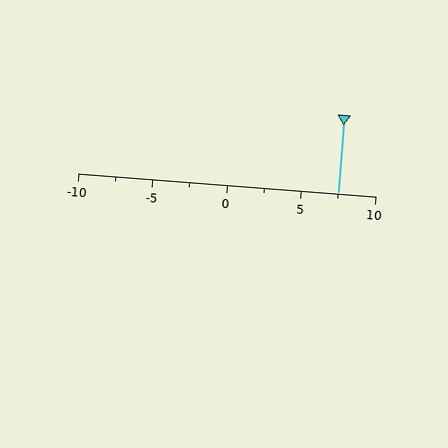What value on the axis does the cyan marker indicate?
The marker indicates approximately 7.5.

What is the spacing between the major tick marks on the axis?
The major ticks are spaced 5 apart.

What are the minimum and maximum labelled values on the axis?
The axis runs from -10 to 10.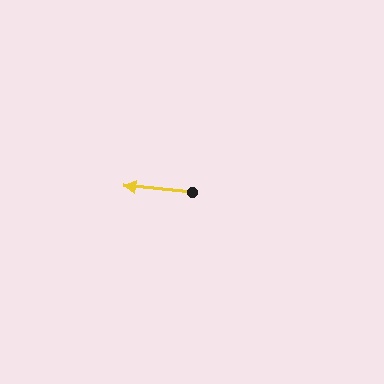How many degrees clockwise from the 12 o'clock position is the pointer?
Approximately 275 degrees.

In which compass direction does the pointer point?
West.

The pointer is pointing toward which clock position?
Roughly 9 o'clock.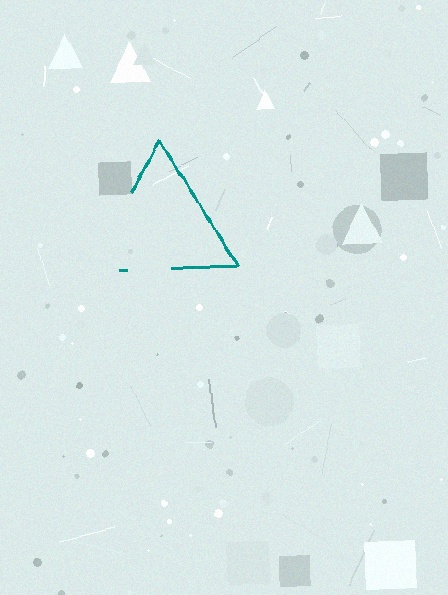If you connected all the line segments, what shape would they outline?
They would outline a triangle.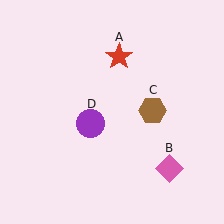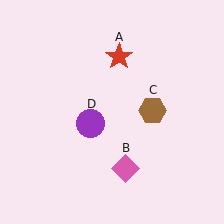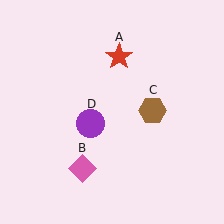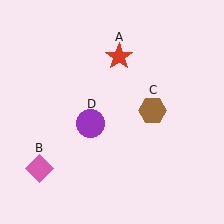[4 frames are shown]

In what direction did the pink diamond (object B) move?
The pink diamond (object B) moved left.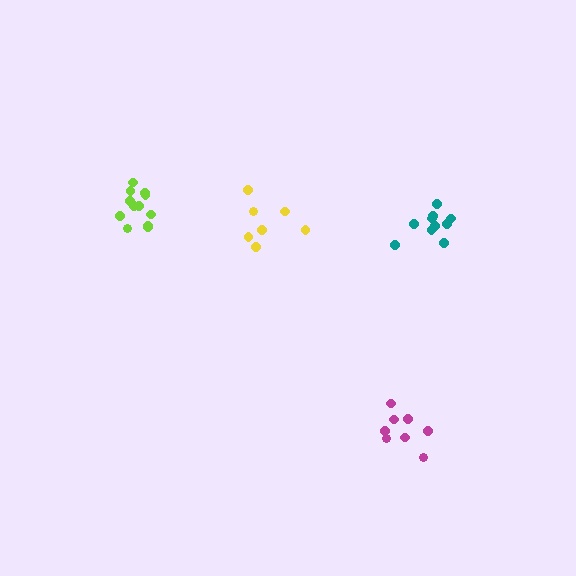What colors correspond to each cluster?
The clusters are colored: teal, magenta, lime, yellow.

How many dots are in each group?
Group 1: 10 dots, Group 2: 8 dots, Group 3: 12 dots, Group 4: 7 dots (37 total).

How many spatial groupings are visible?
There are 4 spatial groupings.